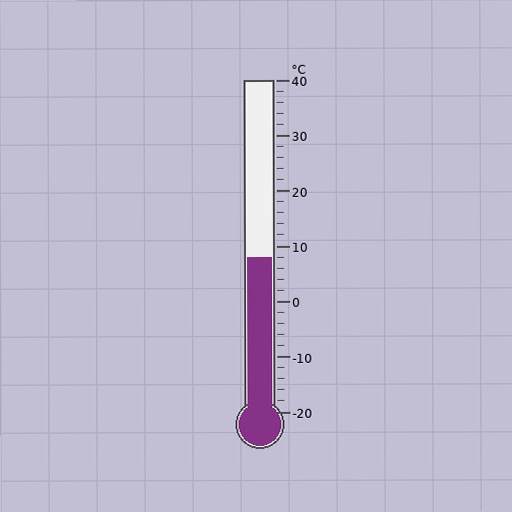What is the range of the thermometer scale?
The thermometer scale ranges from -20°C to 40°C.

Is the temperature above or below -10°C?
The temperature is above -10°C.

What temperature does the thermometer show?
The thermometer shows approximately 8°C.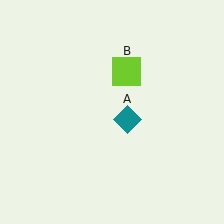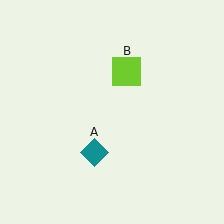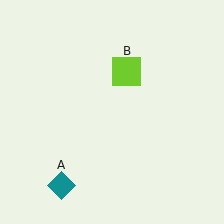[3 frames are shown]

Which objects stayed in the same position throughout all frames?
Lime square (object B) remained stationary.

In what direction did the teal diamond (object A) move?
The teal diamond (object A) moved down and to the left.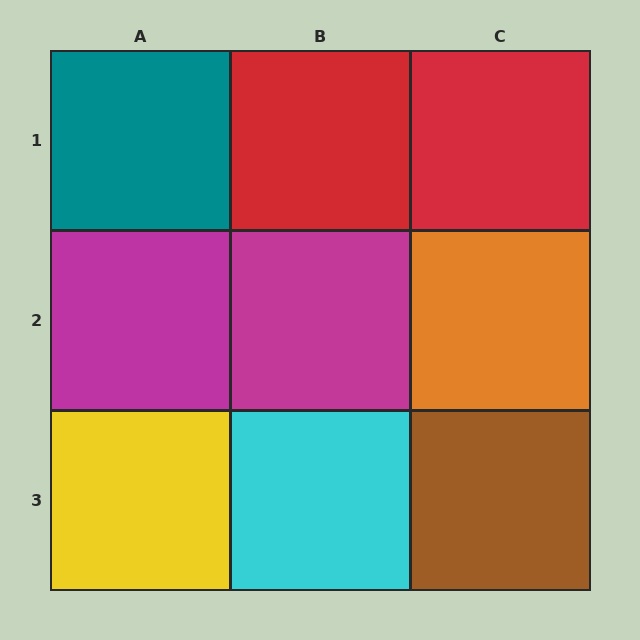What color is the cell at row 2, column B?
Magenta.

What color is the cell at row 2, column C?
Orange.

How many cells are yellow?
1 cell is yellow.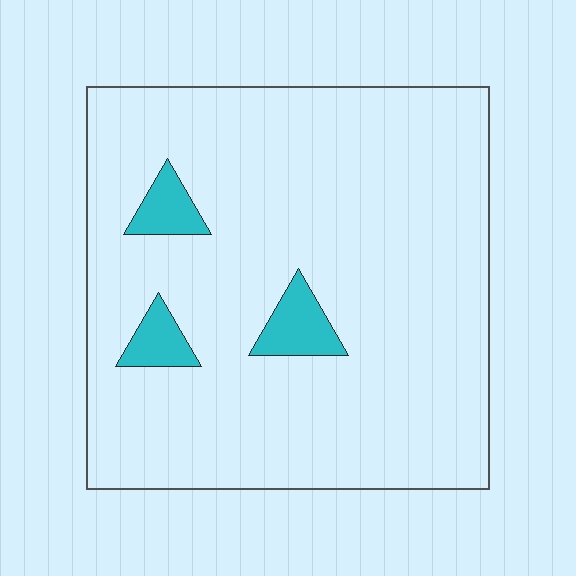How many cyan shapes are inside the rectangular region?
3.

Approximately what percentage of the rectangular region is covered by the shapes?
Approximately 5%.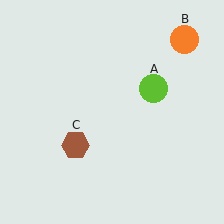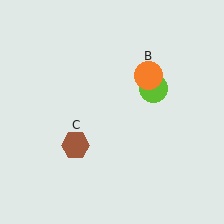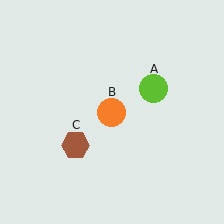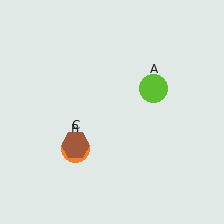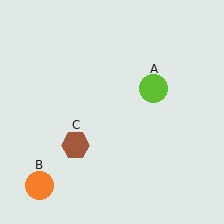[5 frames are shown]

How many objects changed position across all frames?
1 object changed position: orange circle (object B).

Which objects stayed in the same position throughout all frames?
Lime circle (object A) and brown hexagon (object C) remained stationary.